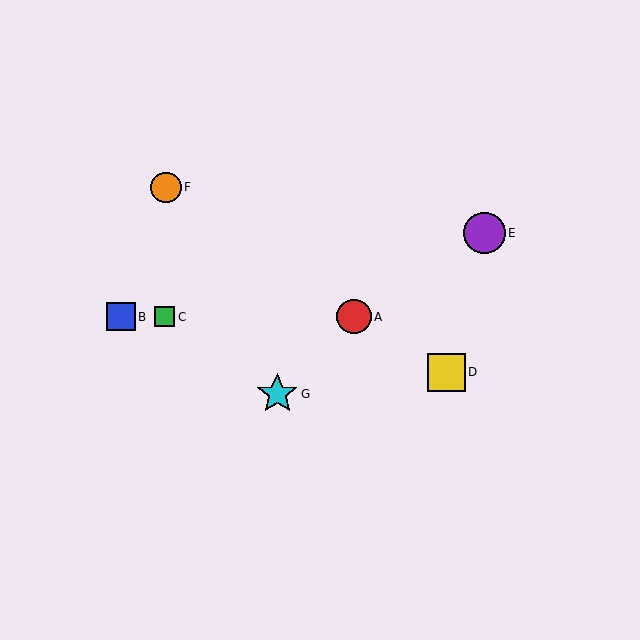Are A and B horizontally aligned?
Yes, both are at y≈317.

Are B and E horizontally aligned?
No, B is at y≈317 and E is at y≈233.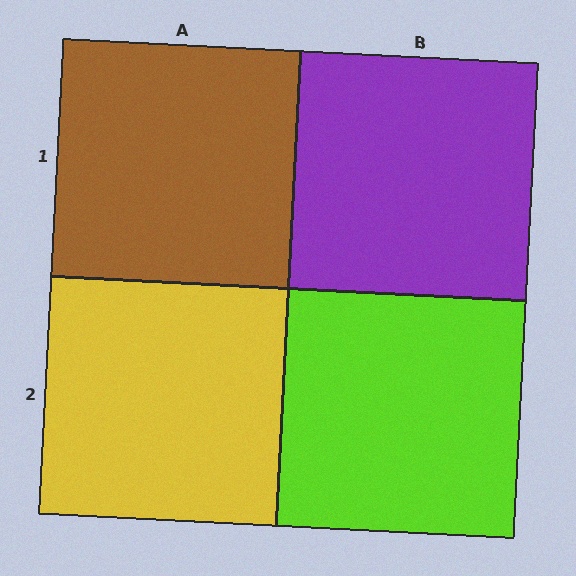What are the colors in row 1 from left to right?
Brown, purple.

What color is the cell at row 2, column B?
Lime.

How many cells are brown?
1 cell is brown.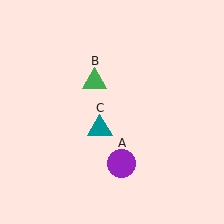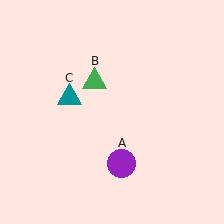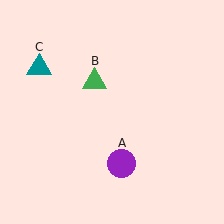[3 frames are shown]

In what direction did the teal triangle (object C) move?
The teal triangle (object C) moved up and to the left.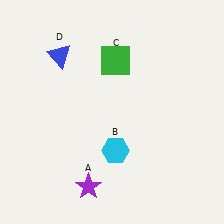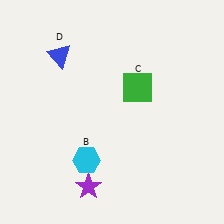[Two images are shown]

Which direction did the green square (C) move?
The green square (C) moved down.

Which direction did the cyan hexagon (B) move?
The cyan hexagon (B) moved left.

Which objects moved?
The objects that moved are: the cyan hexagon (B), the green square (C).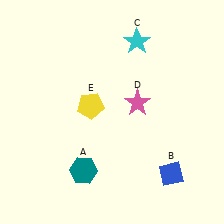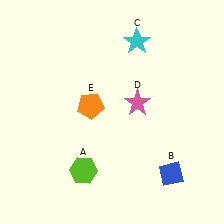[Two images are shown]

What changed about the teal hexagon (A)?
In Image 1, A is teal. In Image 2, it changed to lime.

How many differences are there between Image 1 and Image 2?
There are 2 differences between the two images.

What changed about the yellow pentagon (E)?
In Image 1, E is yellow. In Image 2, it changed to orange.